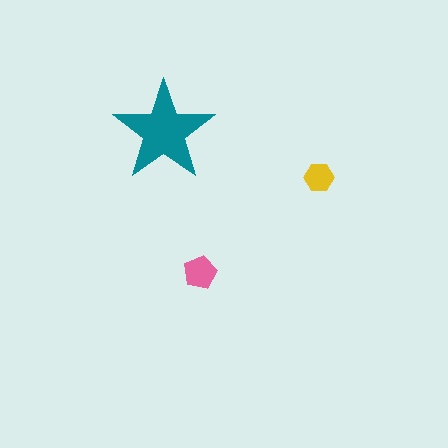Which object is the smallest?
The yellow hexagon.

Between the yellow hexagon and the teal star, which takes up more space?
The teal star.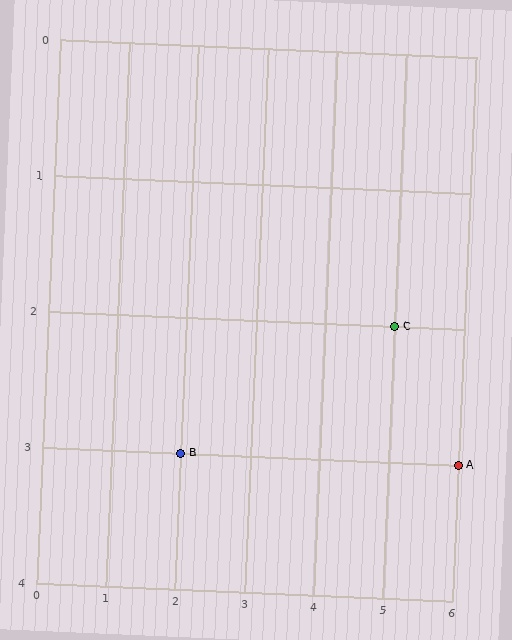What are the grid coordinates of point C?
Point C is at grid coordinates (5, 2).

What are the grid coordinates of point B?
Point B is at grid coordinates (2, 3).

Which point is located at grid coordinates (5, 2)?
Point C is at (5, 2).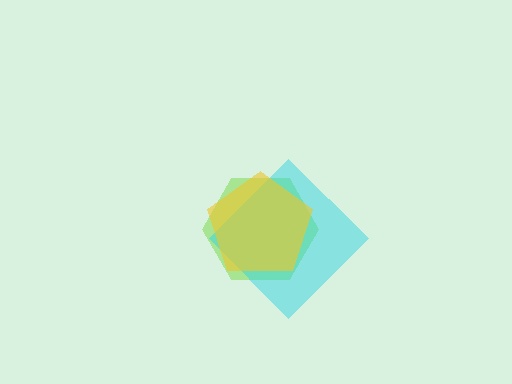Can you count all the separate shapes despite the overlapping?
Yes, there are 3 separate shapes.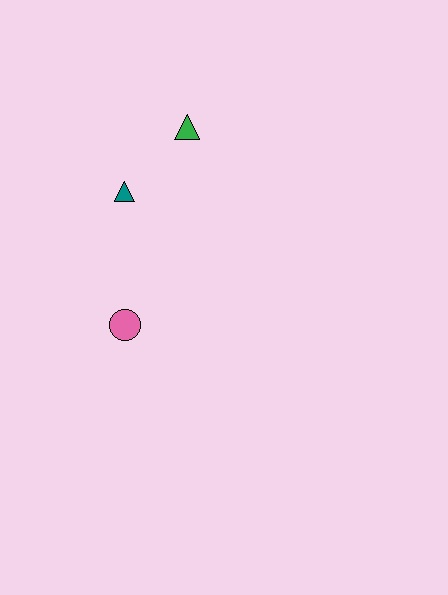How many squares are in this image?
There are no squares.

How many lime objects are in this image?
There are no lime objects.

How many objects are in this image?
There are 3 objects.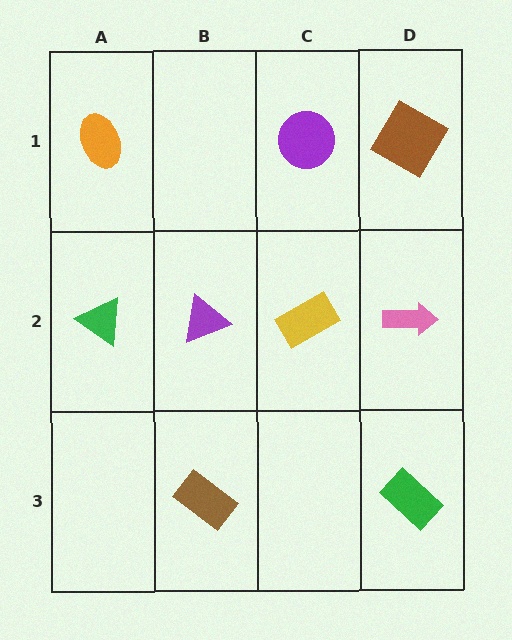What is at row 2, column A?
A green triangle.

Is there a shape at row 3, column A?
No, that cell is empty.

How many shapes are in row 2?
4 shapes.